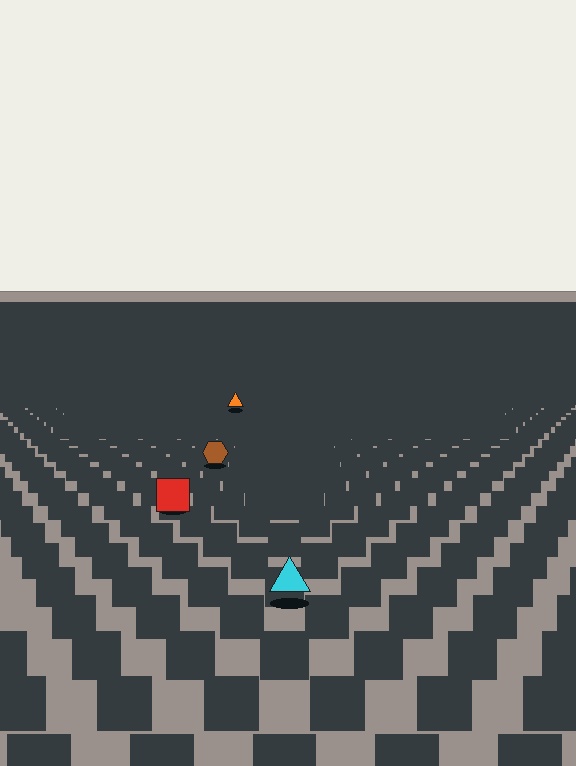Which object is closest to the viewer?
The cyan triangle is closest. The texture marks near it are larger and more spread out.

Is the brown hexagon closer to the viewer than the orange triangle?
Yes. The brown hexagon is closer — you can tell from the texture gradient: the ground texture is coarser near it.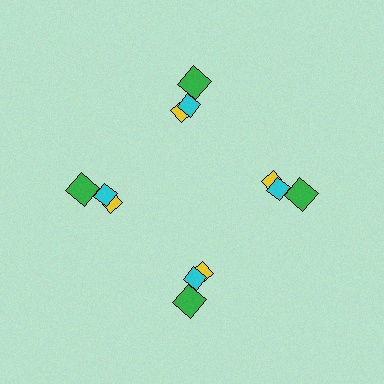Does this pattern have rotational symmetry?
Yes, this pattern has 4-fold rotational symmetry. It looks the same after rotating 90 degrees around the center.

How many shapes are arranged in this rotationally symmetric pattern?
There are 12 shapes, arranged in 4 groups of 3.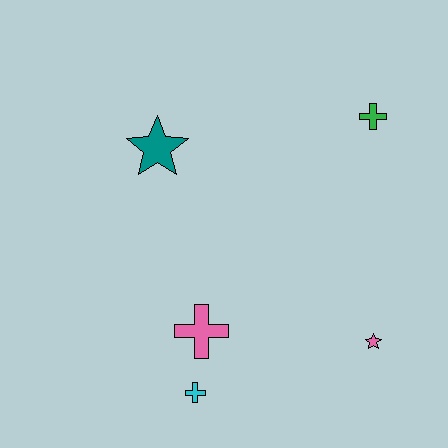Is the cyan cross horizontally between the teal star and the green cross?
Yes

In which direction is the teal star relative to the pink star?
The teal star is to the left of the pink star.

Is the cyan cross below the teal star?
Yes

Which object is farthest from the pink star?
The teal star is farthest from the pink star.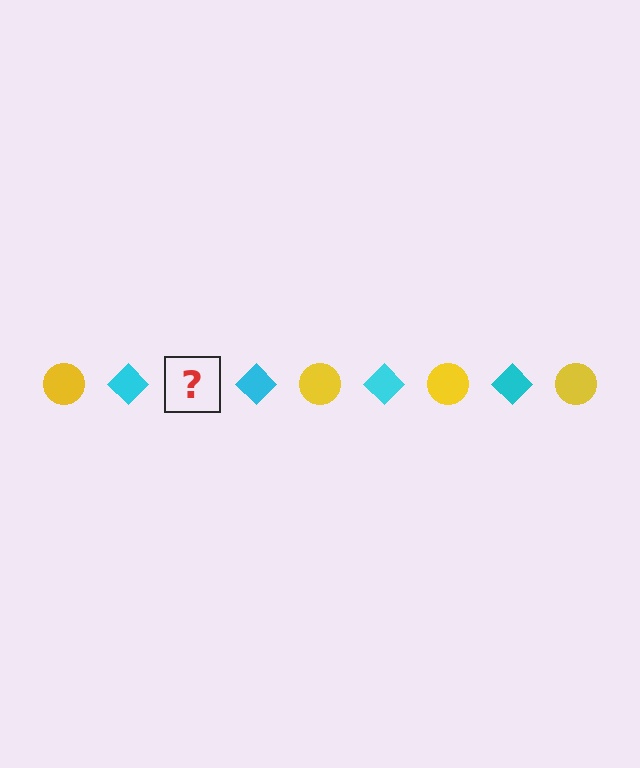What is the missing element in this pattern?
The missing element is a yellow circle.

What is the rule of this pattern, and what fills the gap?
The rule is that the pattern alternates between yellow circle and cyan diamond. The gap should be filled with a yellow circle.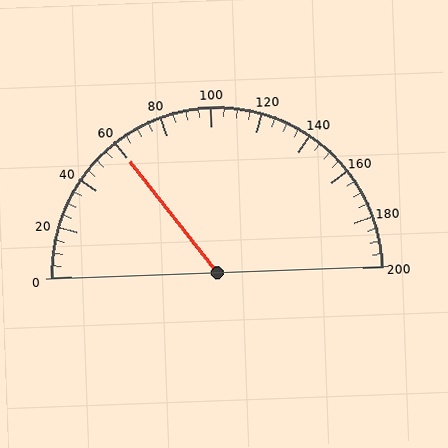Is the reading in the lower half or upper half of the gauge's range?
The reading is in the lower half of the range (0 to 200).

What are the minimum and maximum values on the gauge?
The gauge ranges from 0 to 200.